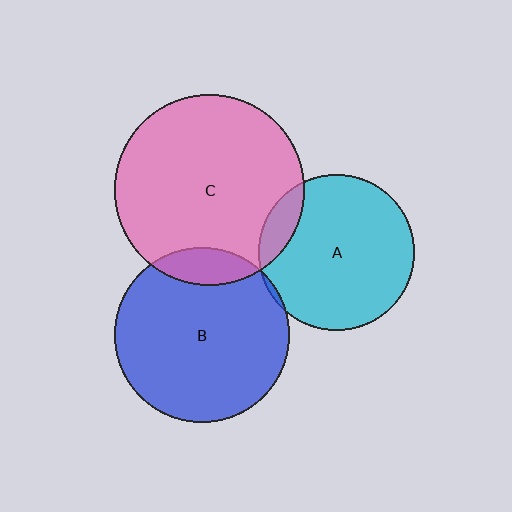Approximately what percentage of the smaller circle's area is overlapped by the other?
Approximately 10%.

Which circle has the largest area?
Circle C (pink).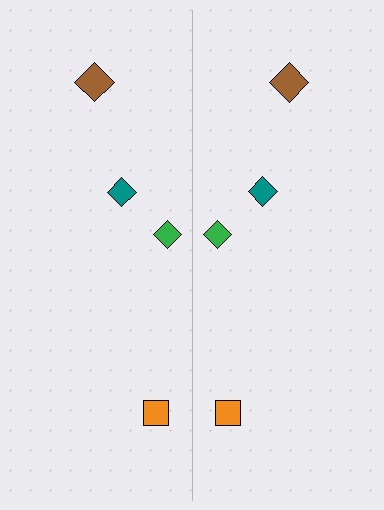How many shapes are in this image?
There are 8 shapes in this image.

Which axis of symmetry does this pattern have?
The pattern has a vertical axis of symmetry running through the center of the image.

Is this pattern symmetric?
Yes, this pattern has bilateral (reflection) symmetry.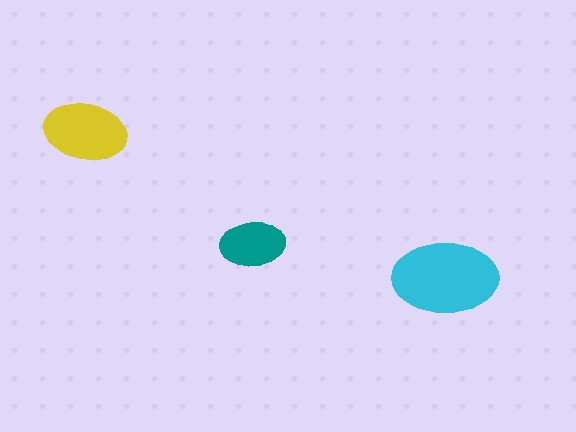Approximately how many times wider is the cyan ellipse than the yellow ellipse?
About 1.5 times wider.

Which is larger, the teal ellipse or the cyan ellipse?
The cyan one.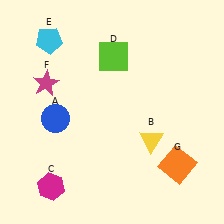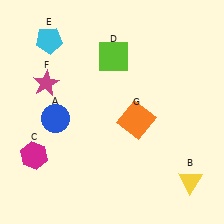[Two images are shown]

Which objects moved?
The objects that moved are: the yellow triangle (B), the magenta hexagon (C), the orange square (G).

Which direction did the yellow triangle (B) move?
The yellow triangle (B) moved down.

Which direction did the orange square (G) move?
The orange square (G) moved up.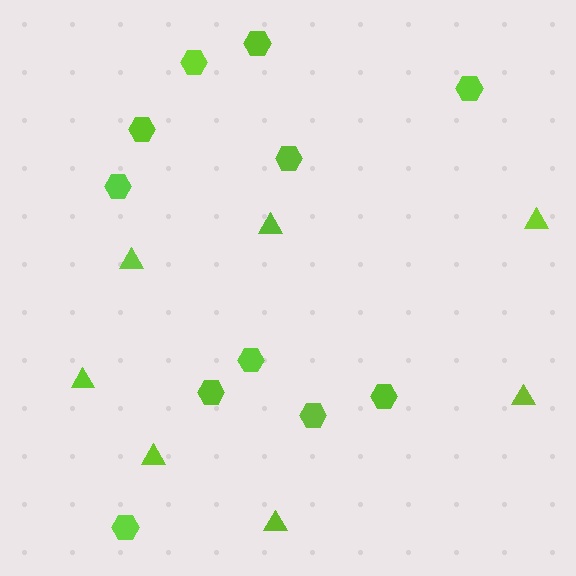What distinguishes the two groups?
There are 2 groups: one group of hexagons (11) and one group of triangles (7).